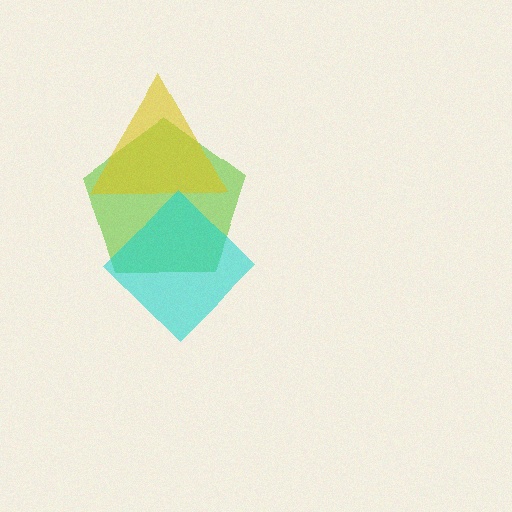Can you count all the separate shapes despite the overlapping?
Yes, there are 3 separate shapes.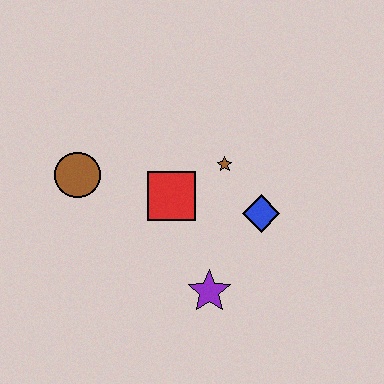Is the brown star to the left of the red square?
No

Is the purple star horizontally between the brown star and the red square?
Yes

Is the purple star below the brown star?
Yes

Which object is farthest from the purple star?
The brown circle is farthest from the purple star.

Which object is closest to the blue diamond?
The brown star is closest to the blue diamond.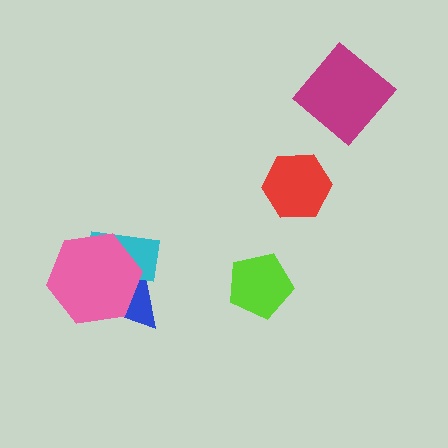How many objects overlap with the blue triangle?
2 objects overlap with the blue triangle.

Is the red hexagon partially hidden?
No, no other shape covers it.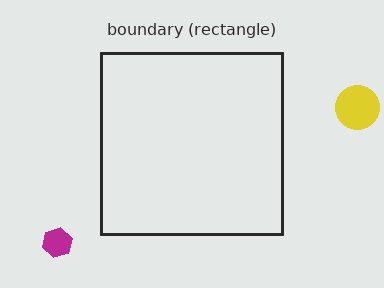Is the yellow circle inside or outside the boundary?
Outside.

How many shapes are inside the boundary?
0 inside, 2 outside.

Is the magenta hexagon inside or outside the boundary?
Outside.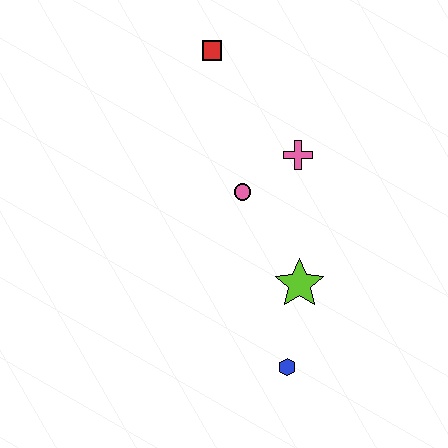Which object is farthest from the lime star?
The red square is farthest from the lime star.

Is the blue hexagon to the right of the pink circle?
Yes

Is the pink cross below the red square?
Yes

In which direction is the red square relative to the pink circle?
The red square is above the pink circle.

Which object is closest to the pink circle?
The pink cross is closest to the pink circle.